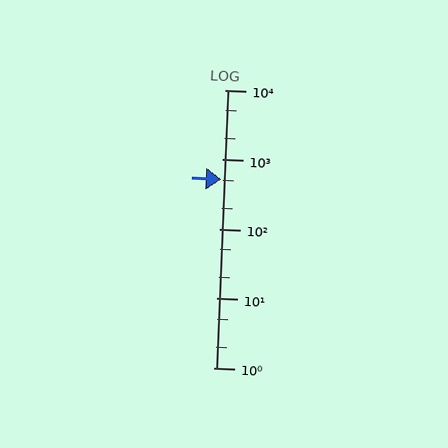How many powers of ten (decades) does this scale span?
The scale spans 4 decades, from 1 to 10000.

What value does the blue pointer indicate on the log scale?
The pointer indicates approximately 510.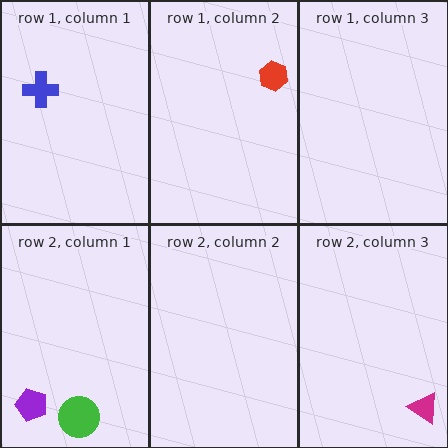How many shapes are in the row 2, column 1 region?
2.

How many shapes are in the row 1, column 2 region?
1.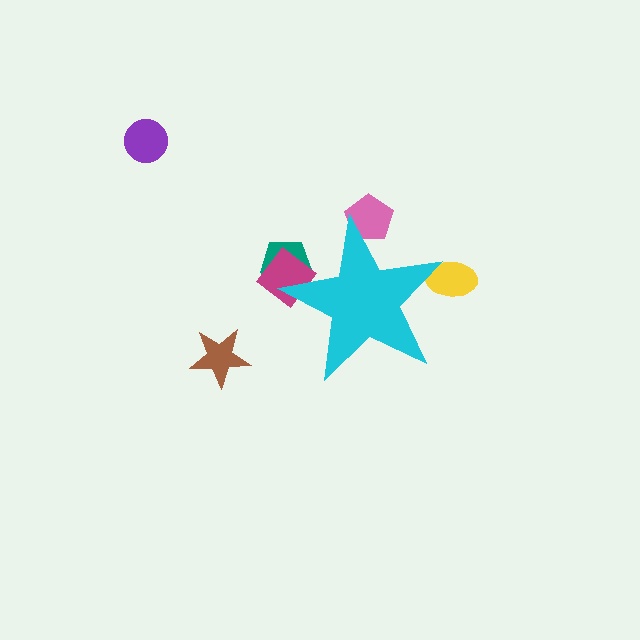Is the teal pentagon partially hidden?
Yes, the teal pentagon is partially hidden behind the cyan star.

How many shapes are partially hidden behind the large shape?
4 shapes are partially hidden.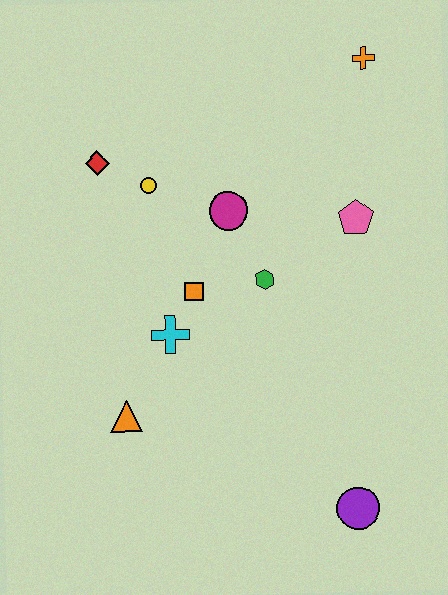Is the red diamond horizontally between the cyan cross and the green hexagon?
No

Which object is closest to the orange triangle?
The cyan cross is closest to the orange triangle.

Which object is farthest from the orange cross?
The purple circle is farthest from the orange cross.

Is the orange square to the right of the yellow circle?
Yes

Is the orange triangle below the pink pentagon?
Yes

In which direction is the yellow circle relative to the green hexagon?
The yellow circle is to the left of the green hexagon.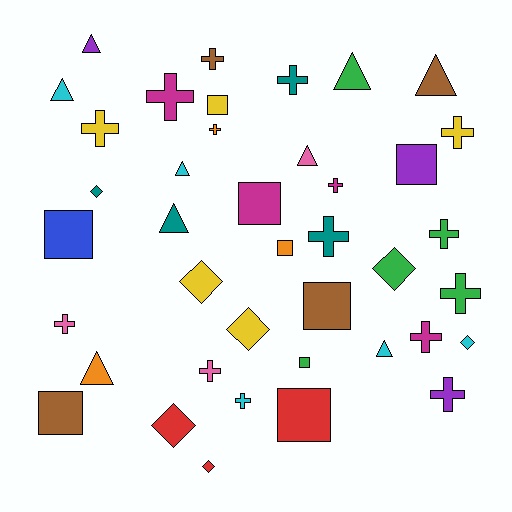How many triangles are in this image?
There are 9 triangles.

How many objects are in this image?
There are 40 objects.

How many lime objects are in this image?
There are no lime objects.